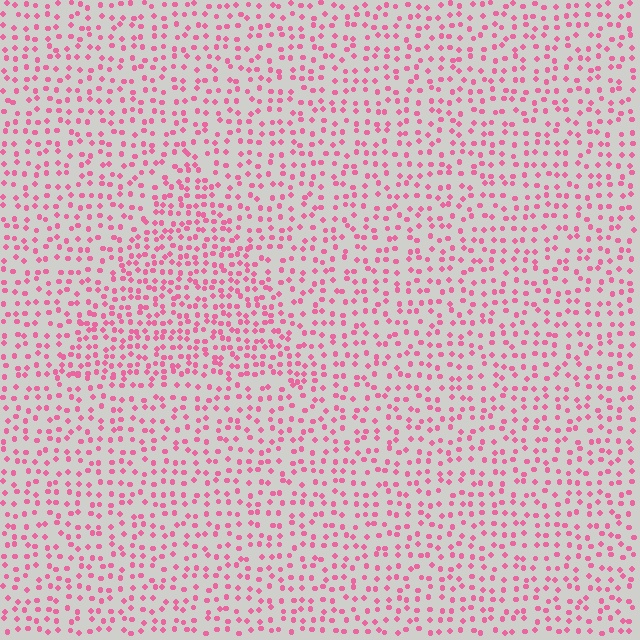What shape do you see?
I see a triangle.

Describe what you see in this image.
The image contains small pink elements arranged at two different densities. A triangle-shaped region is visible where the elements are more densely packed than the surrounding area.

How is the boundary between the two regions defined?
The boundary is defined by a change in element density (approximately 1.6x ratio). All elements are the same color, size, and shape.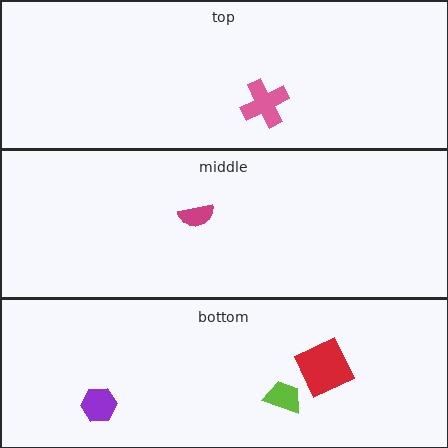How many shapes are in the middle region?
1.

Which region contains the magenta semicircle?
The middle region.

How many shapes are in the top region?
1.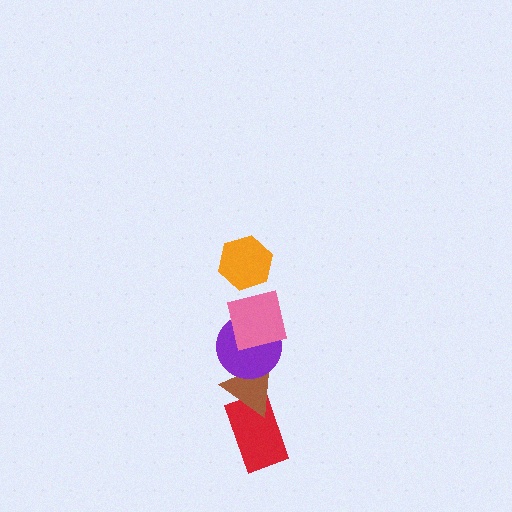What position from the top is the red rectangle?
The red rectangle is 5th from the top.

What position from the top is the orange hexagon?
The orange hexagon is 1st from the top.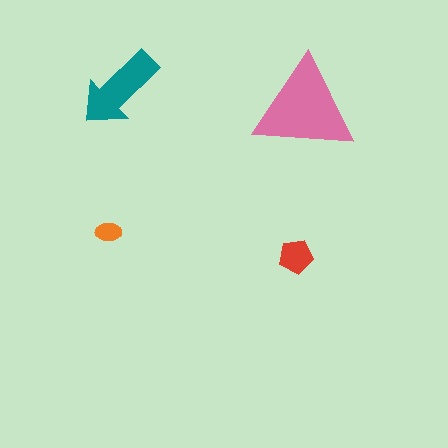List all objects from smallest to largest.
The orange ellipse, the red pentagon, the teal arrow, the pink triangle.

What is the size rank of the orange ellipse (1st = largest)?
4th.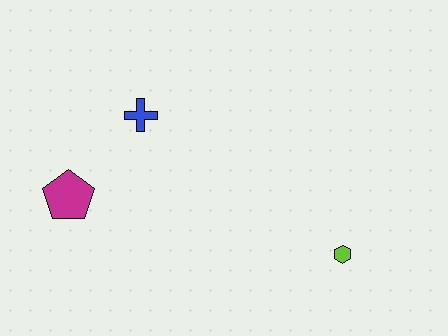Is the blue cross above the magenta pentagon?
Yes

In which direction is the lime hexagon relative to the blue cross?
The lime hexagon is to the right of the blue cross.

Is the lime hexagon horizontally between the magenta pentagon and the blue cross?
No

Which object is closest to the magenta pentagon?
The blue cross is closest to the magenta pentagon.